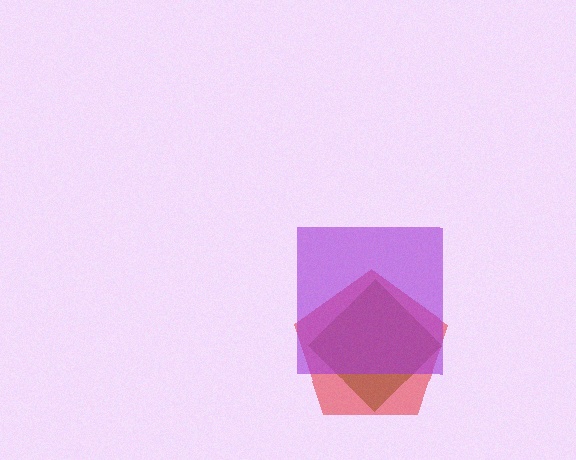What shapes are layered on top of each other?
The layered shapes are: a red pentagon, a brown diamond, a purple square.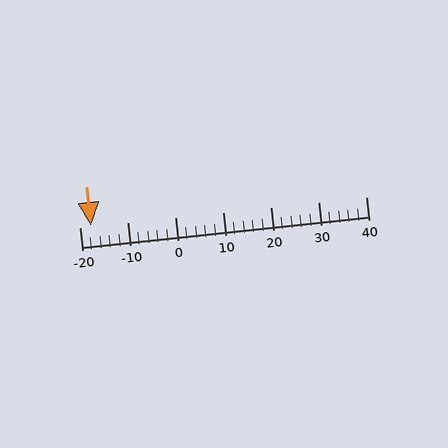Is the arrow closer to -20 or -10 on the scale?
The arrow is closer to -20.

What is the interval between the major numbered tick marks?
The major tick marks are spaced 10 units apart.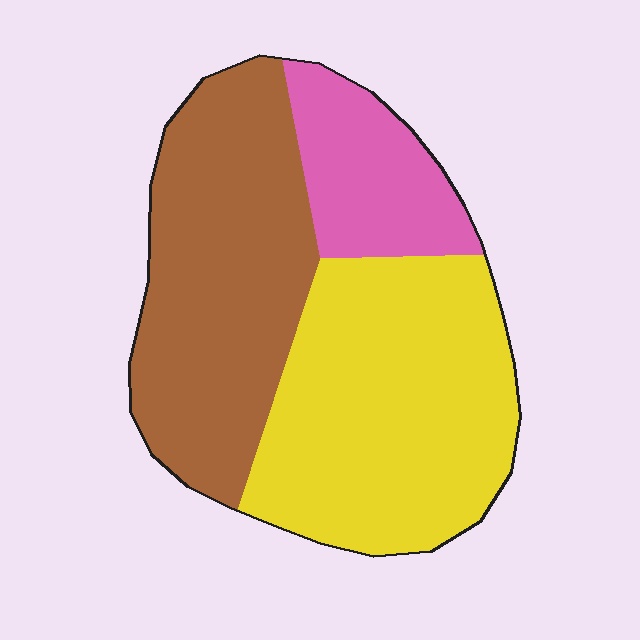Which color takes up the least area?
Pink, at roughly 15%.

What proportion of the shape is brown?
Brown covers 40% of the shape.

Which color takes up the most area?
Yellow, at roughly 45%.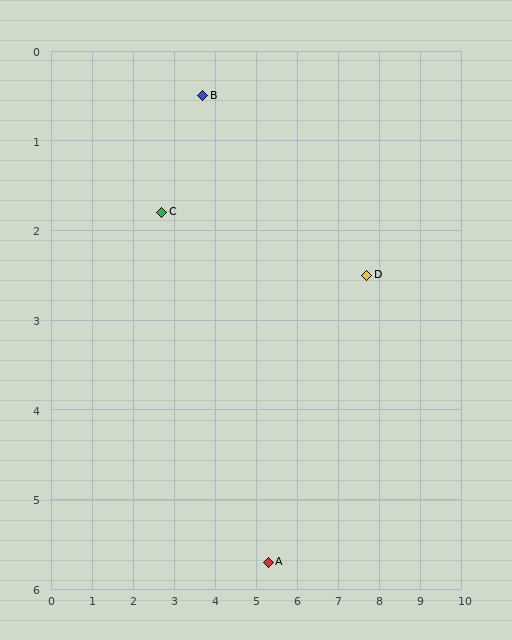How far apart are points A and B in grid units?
Points A and B are about 5.4 grid units apart.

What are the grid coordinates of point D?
Point D is at approximately (7.7, 2.5).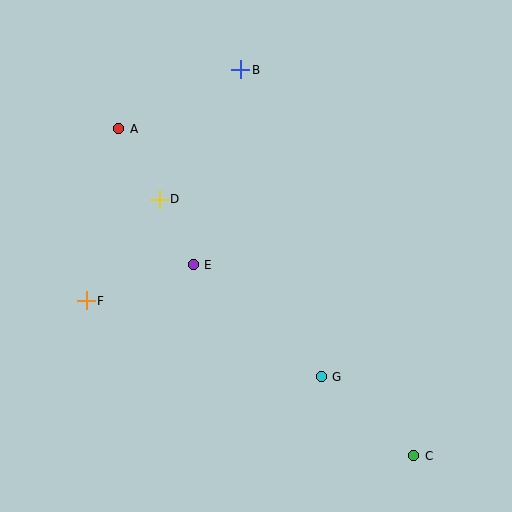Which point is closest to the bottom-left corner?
Point F is closest to the bottom-left corner.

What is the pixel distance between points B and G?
The distance between B and G is 317 pixels.